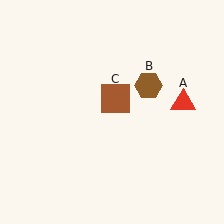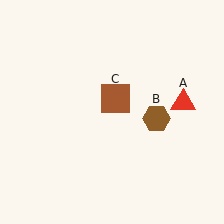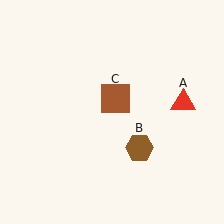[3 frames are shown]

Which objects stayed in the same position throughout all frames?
Red triangle (object A) and brown square (object C) remained stationary.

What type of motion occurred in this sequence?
The brown hexagon (object B) rotated clockwise around the center of the scene.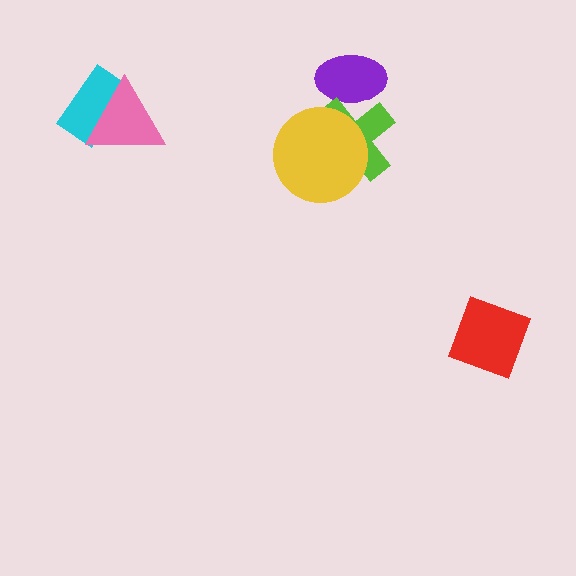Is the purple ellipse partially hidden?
Yes, it is partially covered by another shape.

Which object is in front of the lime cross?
The yellow circle is in front of the lime cross.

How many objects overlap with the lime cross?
2 objects overlap with the lime cross.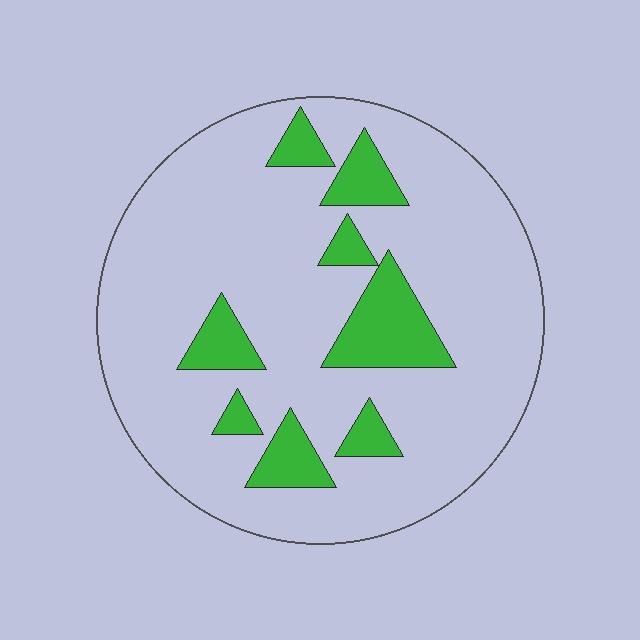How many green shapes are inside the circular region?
8.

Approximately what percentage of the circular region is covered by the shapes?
Approximately 15%.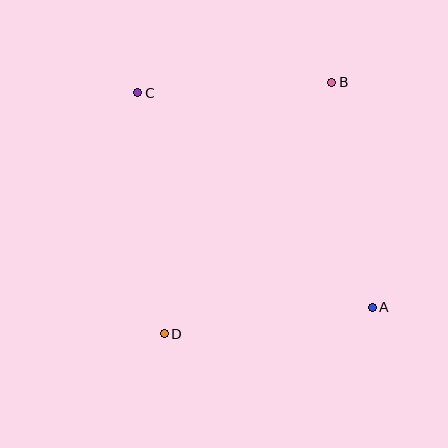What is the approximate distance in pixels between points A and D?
The distance between A and D is approximately 210 pixels.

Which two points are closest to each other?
Points B and C are closest to each other.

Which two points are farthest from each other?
Points A and C are farthest from each other.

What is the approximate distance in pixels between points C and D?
The distance between C and D is approximately 242 pixels.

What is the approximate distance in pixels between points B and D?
The distance between B and D is approximately 302 pixels.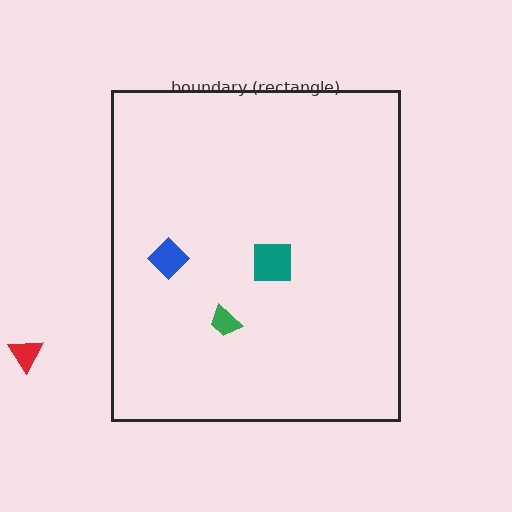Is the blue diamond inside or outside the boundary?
Inside.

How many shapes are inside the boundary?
3 inside, 1 outside.